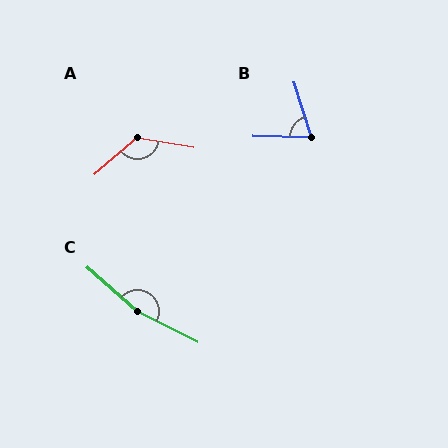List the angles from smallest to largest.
B (71°), A (129°), C (165°).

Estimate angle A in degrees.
Approximately 129 degrees.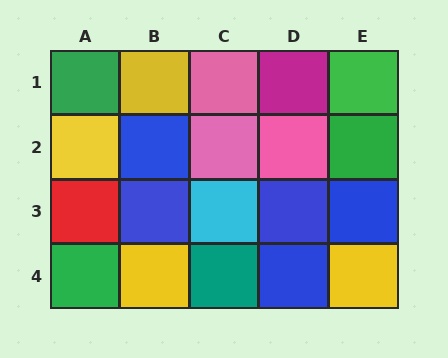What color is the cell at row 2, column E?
Green.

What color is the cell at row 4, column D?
Blue.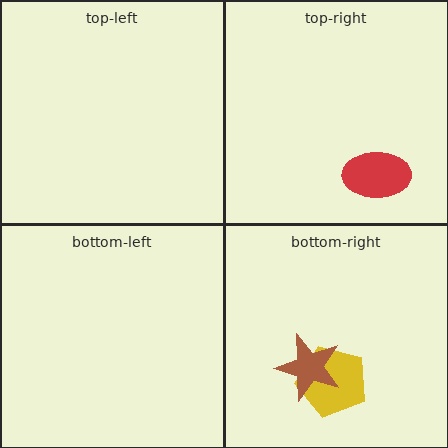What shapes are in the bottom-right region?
The yellow pentagon, the brown star.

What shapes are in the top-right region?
The red ellipse.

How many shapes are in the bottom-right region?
2.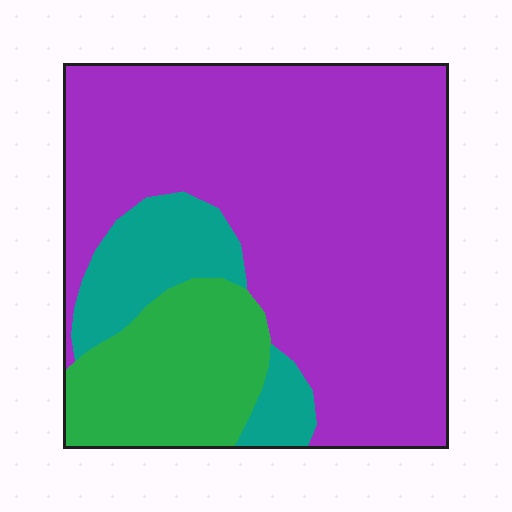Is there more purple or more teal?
Purple.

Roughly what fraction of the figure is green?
Green takes up about one fifth (1/5) of the figure.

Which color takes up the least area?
Teal, at roughly 15%.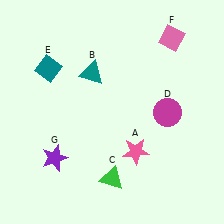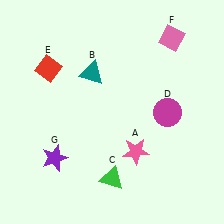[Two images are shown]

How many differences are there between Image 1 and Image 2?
There is 1 difference between the two images.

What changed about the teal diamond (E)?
In Image 1, E is teal. In Image 2, it changed to red.